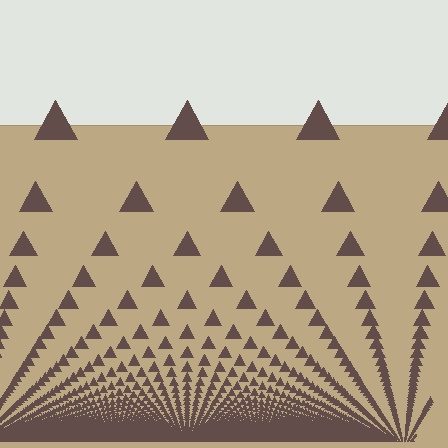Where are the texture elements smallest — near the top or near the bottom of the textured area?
Near the bottom.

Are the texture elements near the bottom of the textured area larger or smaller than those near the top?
Smaller. The gradient is inverted — elements near the bottom are smaller and denser.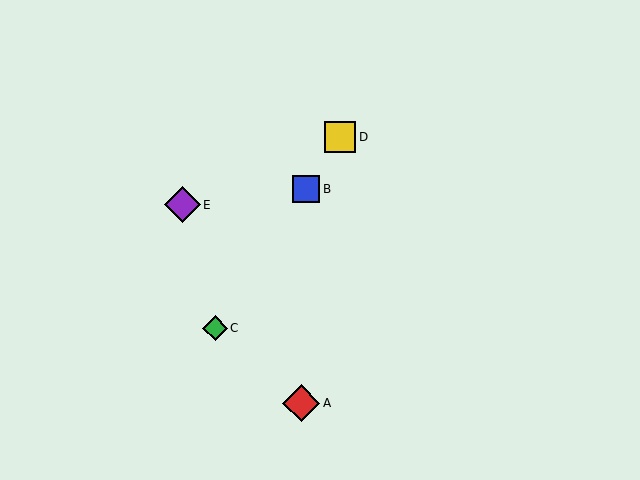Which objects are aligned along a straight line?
Objects B, C, D are aligned along a straight line.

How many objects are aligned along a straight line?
3 objects (B, C, D) are aligned along a straight line.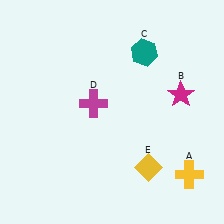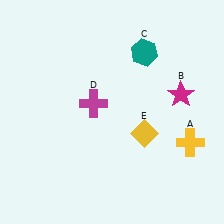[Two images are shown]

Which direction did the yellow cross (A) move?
The yellow cross (A) moved up.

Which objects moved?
The objects that moved are: the yellow cross (A), the yellow diamond (E).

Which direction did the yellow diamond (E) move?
The yellow diamond (E) moved up.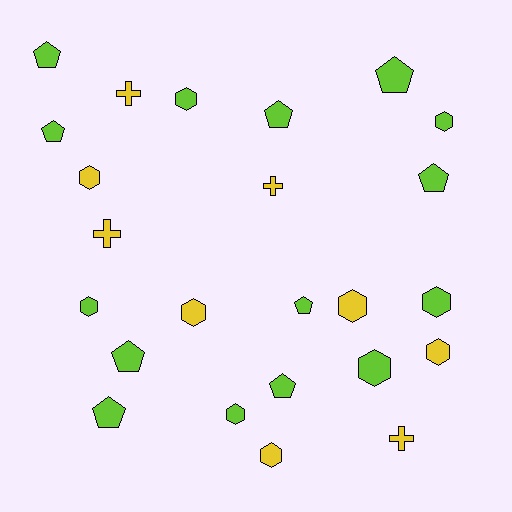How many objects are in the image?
There are 24 objects.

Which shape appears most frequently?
Hexagon, with 11 objects.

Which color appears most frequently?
Lime, with 15 objects.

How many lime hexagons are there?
There are 6 lime hexagons.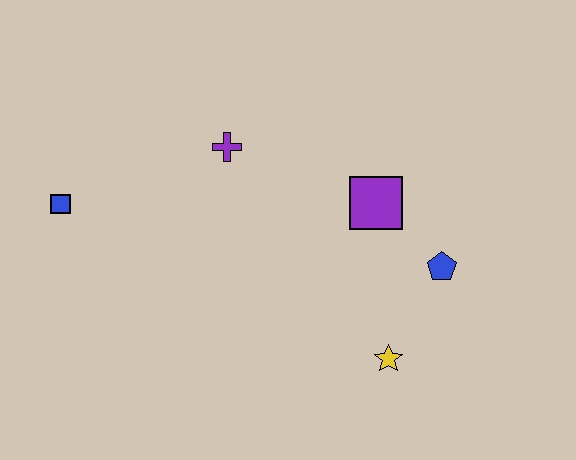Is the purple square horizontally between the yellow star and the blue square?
Yes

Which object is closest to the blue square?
The purple cross is closest to the blue square.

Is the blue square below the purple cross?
Yes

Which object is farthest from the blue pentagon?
The blue square is farthest from the blue pentagon.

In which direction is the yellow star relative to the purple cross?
The yellow star is below the purple cross.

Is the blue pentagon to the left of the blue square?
No